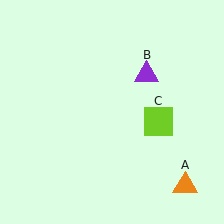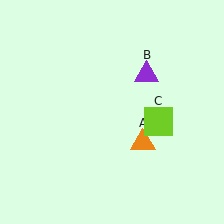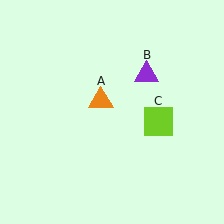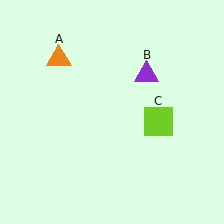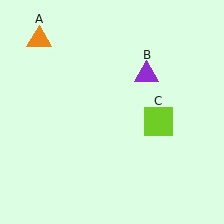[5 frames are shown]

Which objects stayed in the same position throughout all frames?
Purple triangle (object B) and lime square (object C) remained stationary.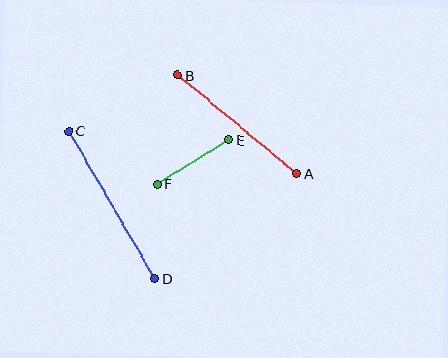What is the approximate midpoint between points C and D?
The midpoint is at approximately (112, 205) pixels.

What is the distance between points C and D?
The distance is approximately 170 pixels.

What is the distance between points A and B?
The distance is approximately 154 pixels.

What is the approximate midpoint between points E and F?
The midpoint is at approximately (193, 162) pixels.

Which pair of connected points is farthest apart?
Points C and D are farthest apart.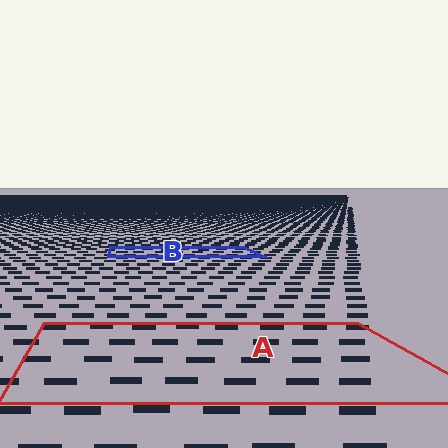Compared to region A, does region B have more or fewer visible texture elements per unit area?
Region B has more texture elements per unit area — they are packed more densely because it is farther away.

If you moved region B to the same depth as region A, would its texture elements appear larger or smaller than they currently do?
They would appear larger. At a closer depth, the same texture elements are projected at a bigger on-screen size.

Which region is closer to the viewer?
Region A is closer. The texture elements there are larger and more spread out.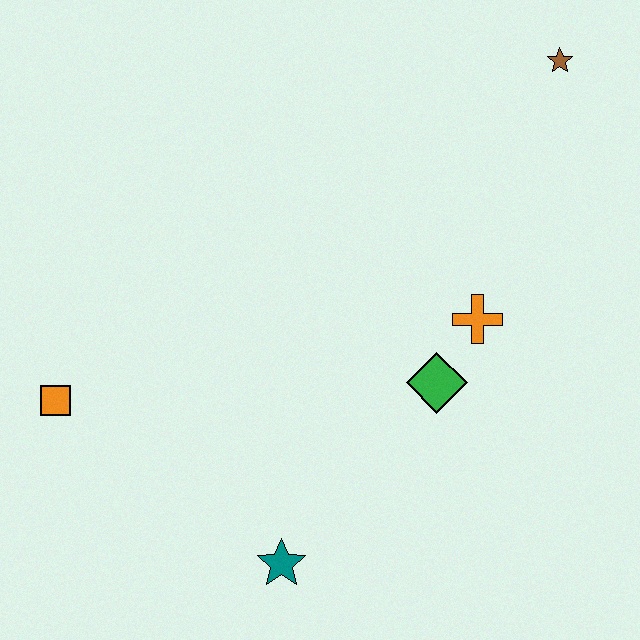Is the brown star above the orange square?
Yes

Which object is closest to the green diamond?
The orange cross is closest to the green diamond.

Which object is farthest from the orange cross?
The orange square is farthest from the orange cross.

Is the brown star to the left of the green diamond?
No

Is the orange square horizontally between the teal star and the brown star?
No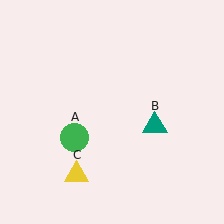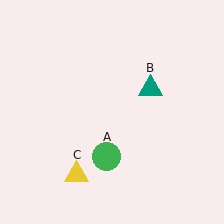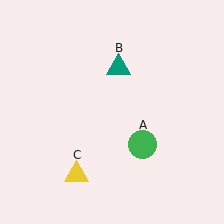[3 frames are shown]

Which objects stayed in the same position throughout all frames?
Yellow triangle (object C) remained stationary.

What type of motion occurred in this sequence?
The green circle (object A), teal triangle (object B) rotated counterclockwise around the center of the scene.